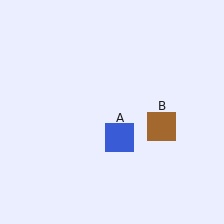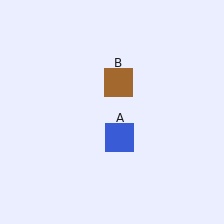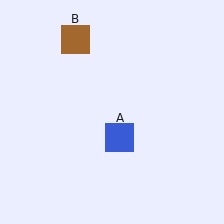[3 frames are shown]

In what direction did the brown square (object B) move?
The brown square (object B) moved up and to the left.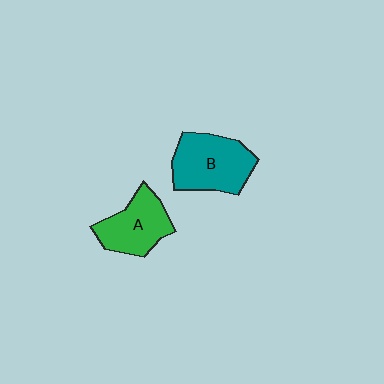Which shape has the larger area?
Shape B (teal).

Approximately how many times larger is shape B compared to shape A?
Approximately 1.2 times.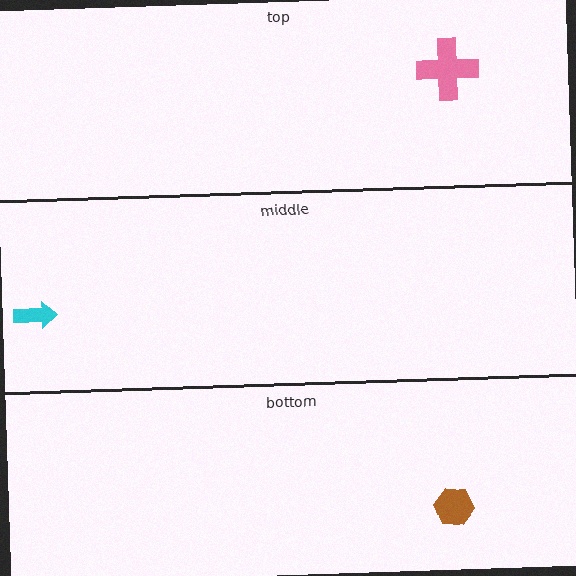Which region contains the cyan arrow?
The middle region.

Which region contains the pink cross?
The top region.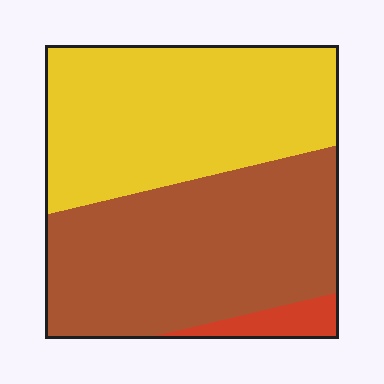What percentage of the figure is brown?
Brown covers roughly 50% of the figure.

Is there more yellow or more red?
Yellow.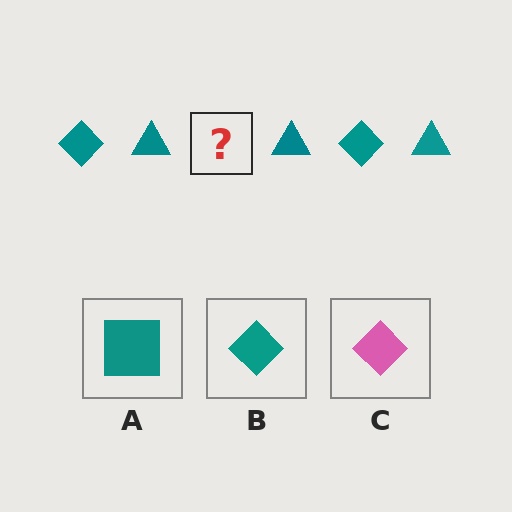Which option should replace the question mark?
Option B.